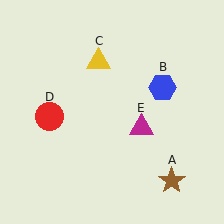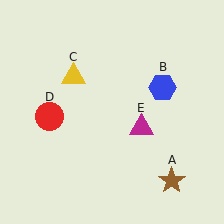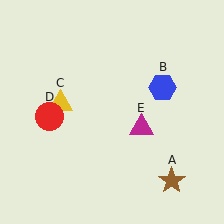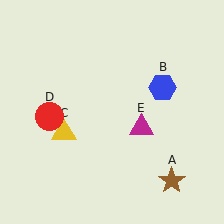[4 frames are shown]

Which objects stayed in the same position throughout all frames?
Brown star (object A) and blue hexagon (object B) and red circle (object D) and magenta triangle (object E) remained stationary.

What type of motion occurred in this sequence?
The yellow triangle (object C) rotated counterclockwise around the center of the scene.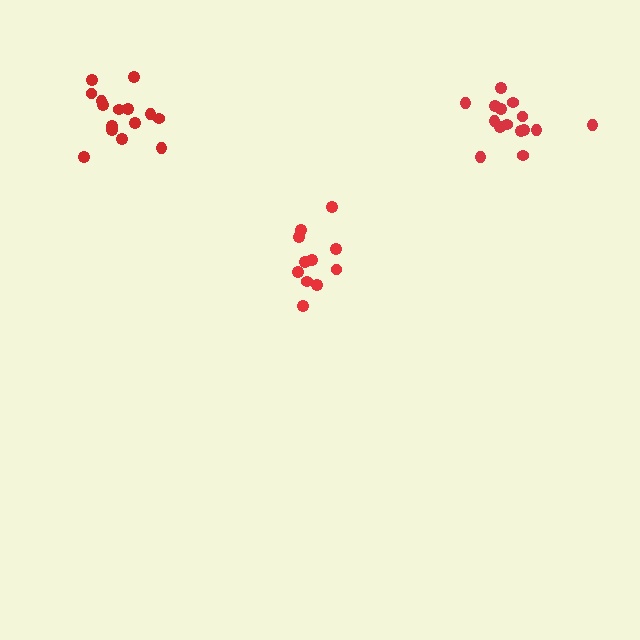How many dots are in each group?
Group 1: 11 dots, Group 2: 15 dots, Group 3: 15 dots (41 total).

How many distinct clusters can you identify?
There are 3 distinct clusters.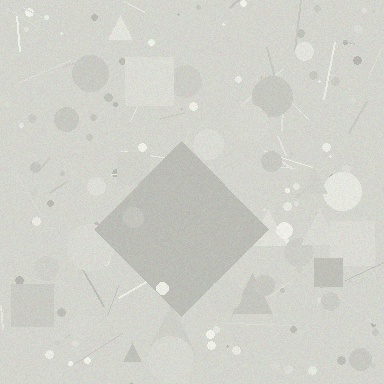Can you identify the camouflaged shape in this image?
The camouflaged shape is a diamond.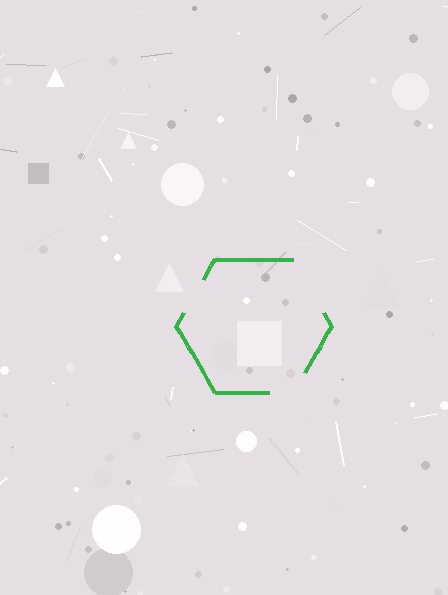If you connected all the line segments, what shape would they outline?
They would outline a hexagon.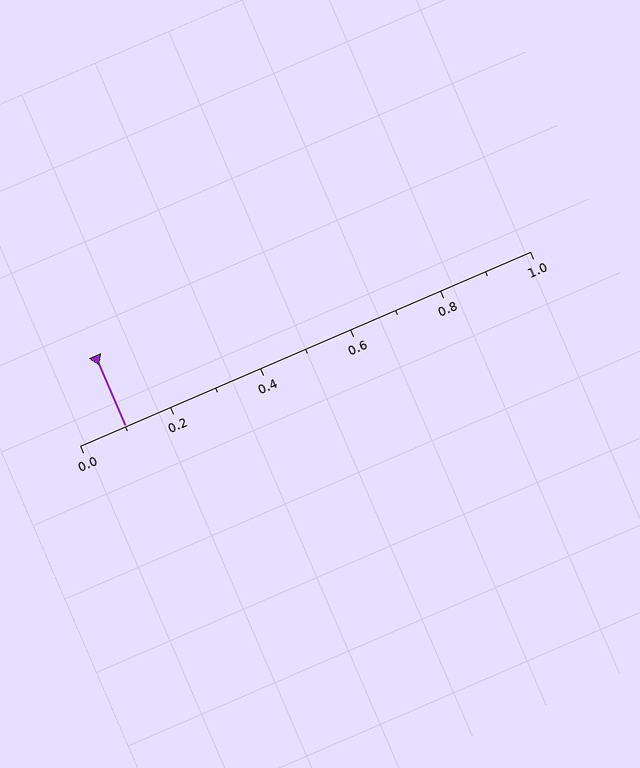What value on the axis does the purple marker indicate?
The marker indicates approximately 0.1.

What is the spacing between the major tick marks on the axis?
The major ticks are spaced 0.2 apart.